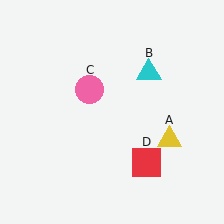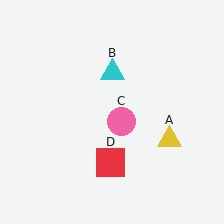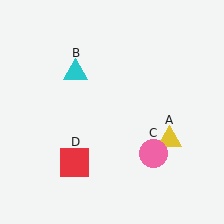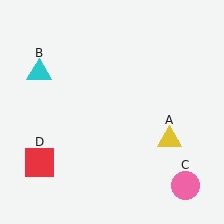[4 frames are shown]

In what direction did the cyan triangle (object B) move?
The cyan triangle (object B) moved left.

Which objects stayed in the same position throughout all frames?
Yellow triangle (object A) remained stationary.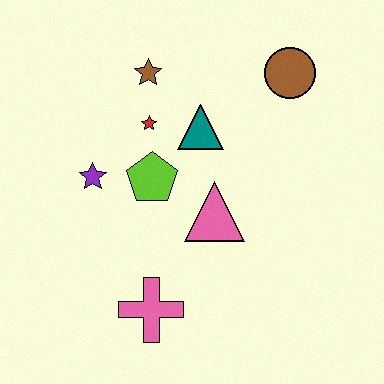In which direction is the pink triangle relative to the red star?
The pink triangle is below the red star.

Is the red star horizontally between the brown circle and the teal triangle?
No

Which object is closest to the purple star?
The lime pentagon is closest to the purple star.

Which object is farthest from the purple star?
The brown circle is farthest from the purple star.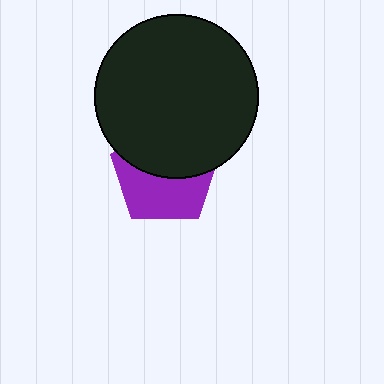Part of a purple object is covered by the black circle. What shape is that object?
It is a pentagon.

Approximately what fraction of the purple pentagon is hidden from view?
Roughly 51% of the purple pentagon is hidden behind the black circle.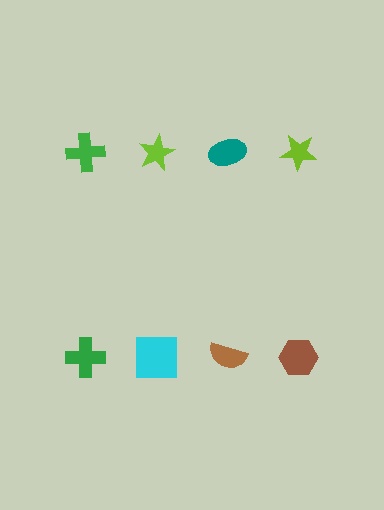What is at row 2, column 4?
A brown hexagon.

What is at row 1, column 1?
A green cross.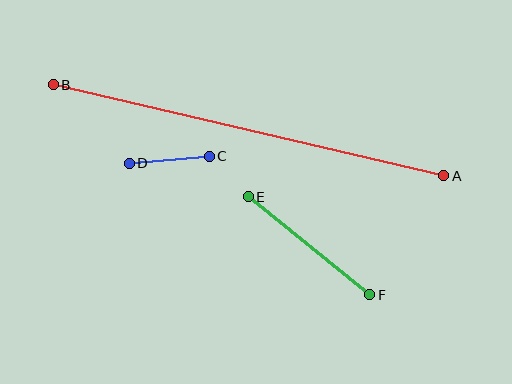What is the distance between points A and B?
The distance is approximately 401 pixels.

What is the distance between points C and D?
The distance is approximately 80 pixels.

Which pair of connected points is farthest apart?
Points A and B are farthest apart.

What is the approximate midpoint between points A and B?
The midpoint is at approximately (248, 130) pixels.